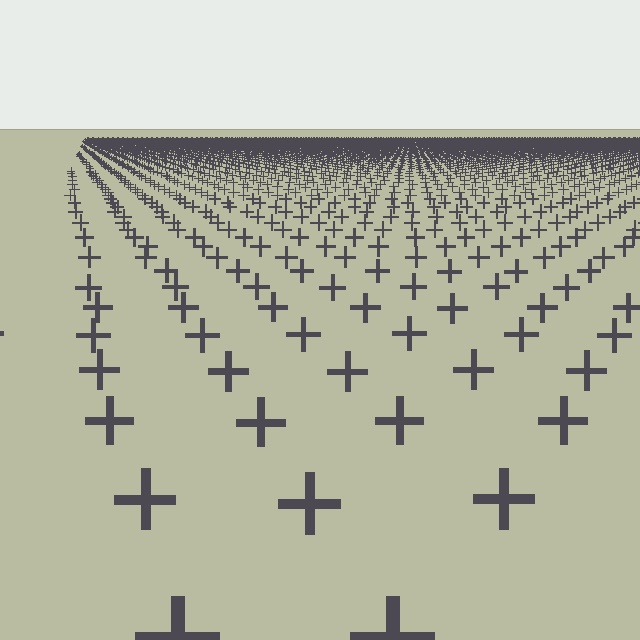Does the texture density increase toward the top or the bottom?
Density increases toward the top.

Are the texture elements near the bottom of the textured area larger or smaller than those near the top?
Larger. Near the bottom, elements are closer to the viewer and appear at a bigger on-screen size.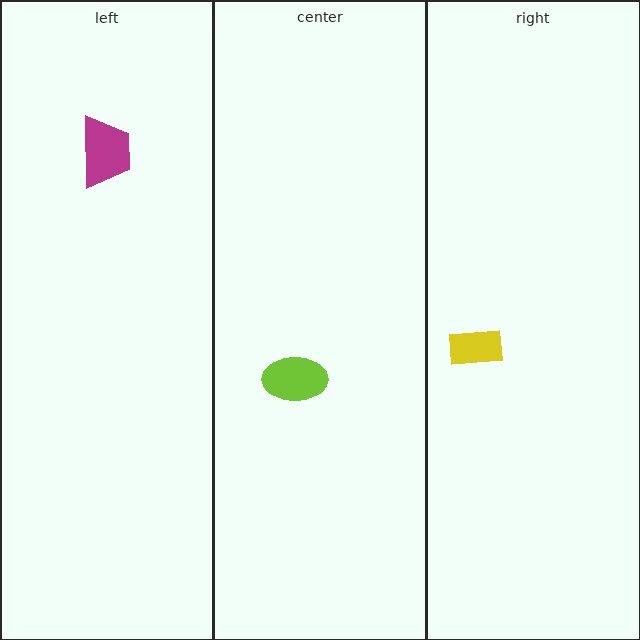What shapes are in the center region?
The lime ellipse.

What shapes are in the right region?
The yellow rectangle.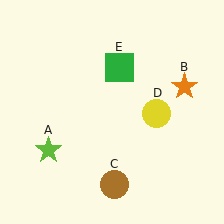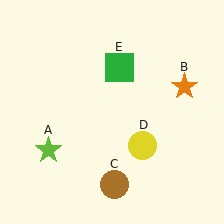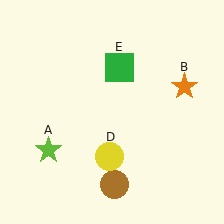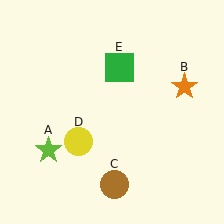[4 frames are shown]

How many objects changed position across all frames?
1 object changed position: yellow circle (object D).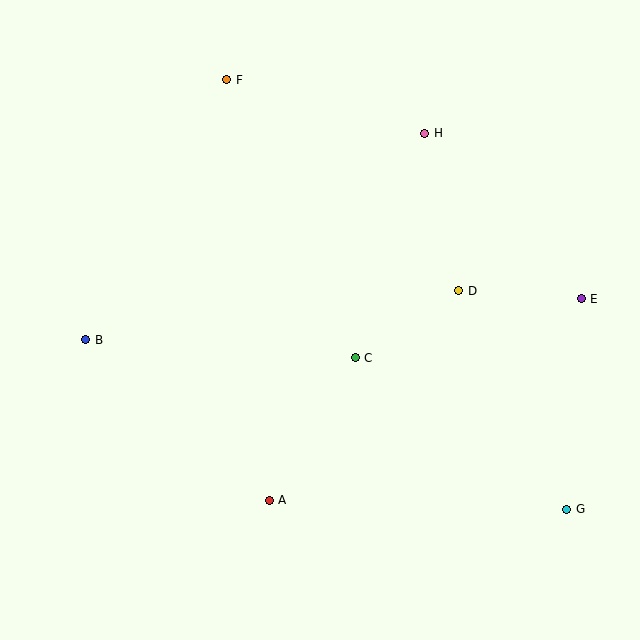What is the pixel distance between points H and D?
The distance between H and D is 162 pixels.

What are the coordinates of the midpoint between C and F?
The midpoint between C and F is at (291, 219).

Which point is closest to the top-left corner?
Point F is closest to the top-left corner.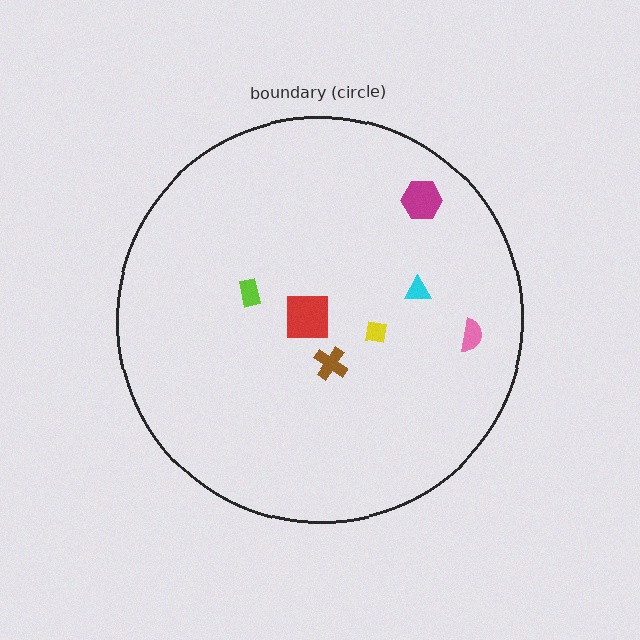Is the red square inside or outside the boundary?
Inside.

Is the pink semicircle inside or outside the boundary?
Inside.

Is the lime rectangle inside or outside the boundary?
Inside.